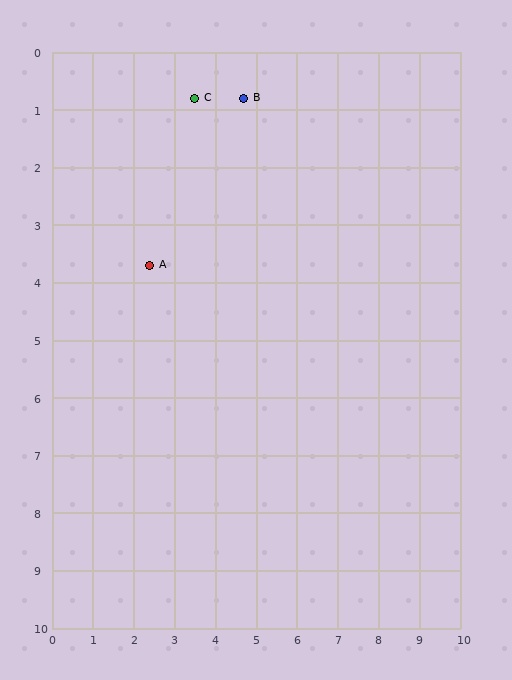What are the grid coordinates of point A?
Point A is at approximately (2.4, 3.7).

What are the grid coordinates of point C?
Point C is at approximately (3.5, 0.8).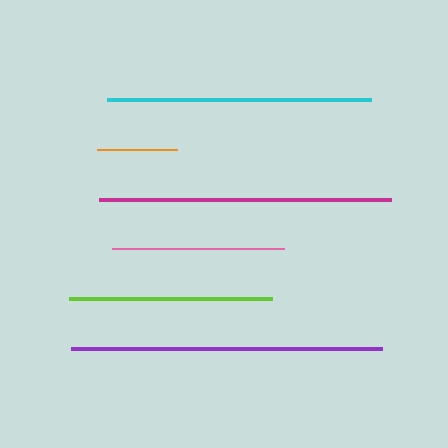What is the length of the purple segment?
The purple segment is approximately 310 pixels long.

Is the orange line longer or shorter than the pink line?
The pink line is longer than the orange line.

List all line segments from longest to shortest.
From longest to shortest: purple, magenta, cyan, lime, pink, orange.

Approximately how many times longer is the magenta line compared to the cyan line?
The magenta line is approximately 1.1 times the length of the cyan line.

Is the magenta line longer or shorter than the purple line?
The purple line is longer than the magenta line.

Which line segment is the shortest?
The orange line is the shortest at approximately 80 pixels.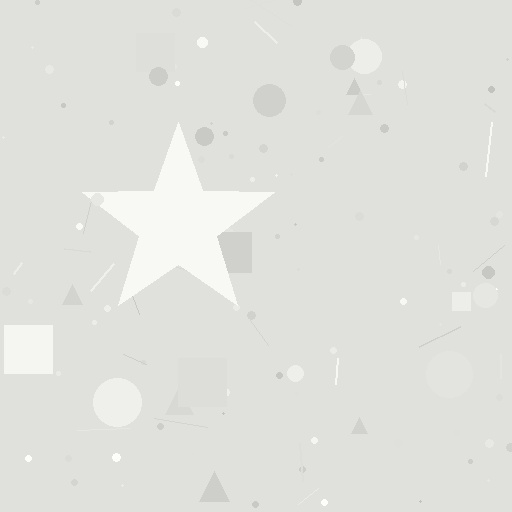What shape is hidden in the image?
A star is hidden in the image.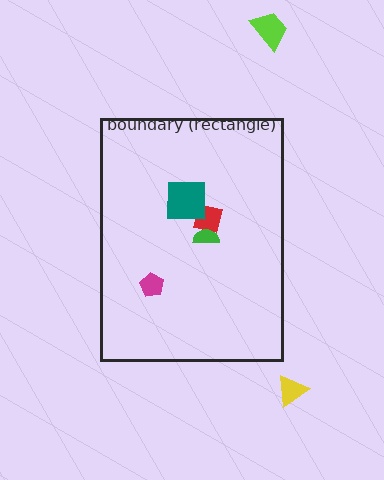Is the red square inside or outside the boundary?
Inside.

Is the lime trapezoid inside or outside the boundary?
Outside.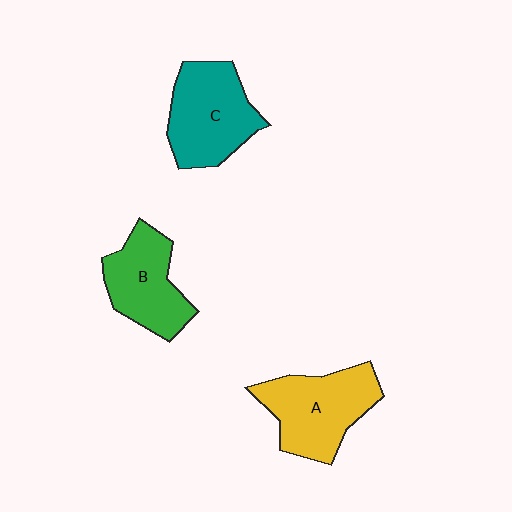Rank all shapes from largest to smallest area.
From largest to smallest: A (yellow), C (teal), B (green).